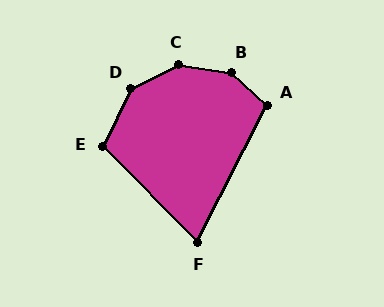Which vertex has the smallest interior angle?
F, at approximately 72 degrees.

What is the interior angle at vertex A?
Approximately 105 degrees (obtuse).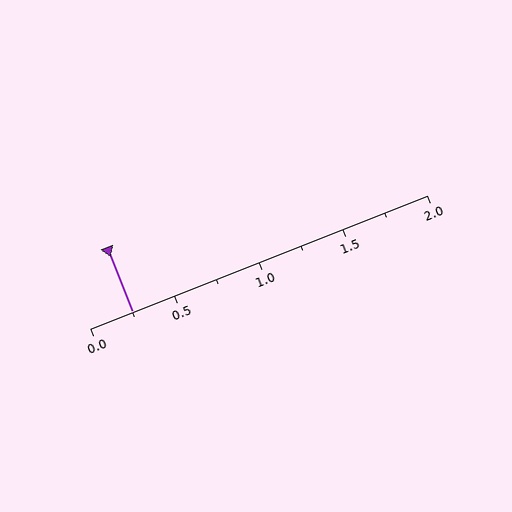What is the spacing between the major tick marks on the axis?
The major ticks are spaced 0.5 apart.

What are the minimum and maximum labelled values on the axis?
The axis runs from 0.0 to 2.0.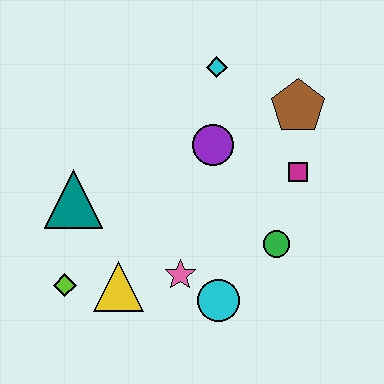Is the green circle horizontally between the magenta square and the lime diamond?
Yes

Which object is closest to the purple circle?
The cyan diamond is closest to the purple circle.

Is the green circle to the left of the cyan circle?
No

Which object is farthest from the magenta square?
The lime diamond is farthest from the magenta square.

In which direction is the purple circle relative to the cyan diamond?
The purple circle is below the cyan diamond.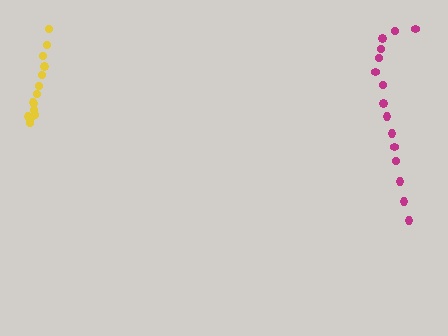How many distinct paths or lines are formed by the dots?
There are 2 distinct paths.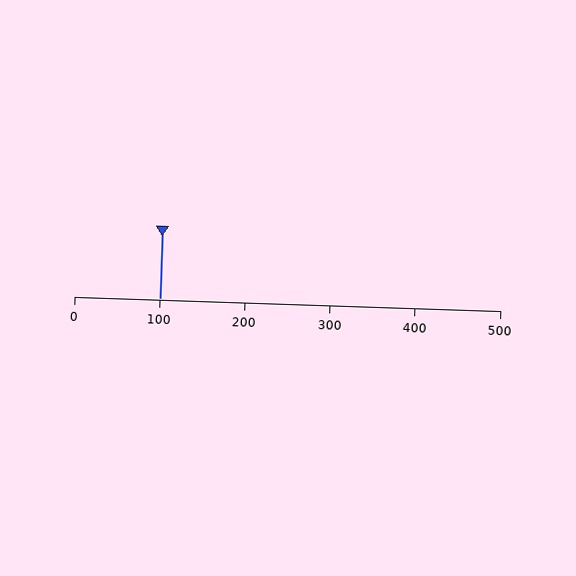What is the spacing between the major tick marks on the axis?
The major ticks are spaced 100 apart.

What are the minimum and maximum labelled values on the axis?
The axis runs from 0 to 500.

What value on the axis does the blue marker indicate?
The marker indicates approximately 100.